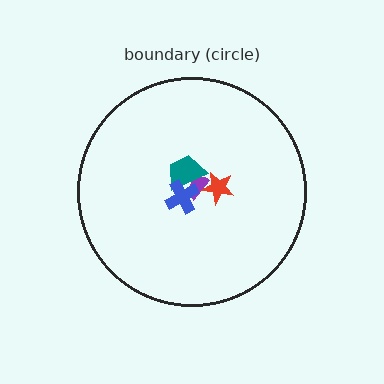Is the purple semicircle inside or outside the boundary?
Inside.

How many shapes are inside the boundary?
4 inside, 0 outside.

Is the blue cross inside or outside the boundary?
Inside.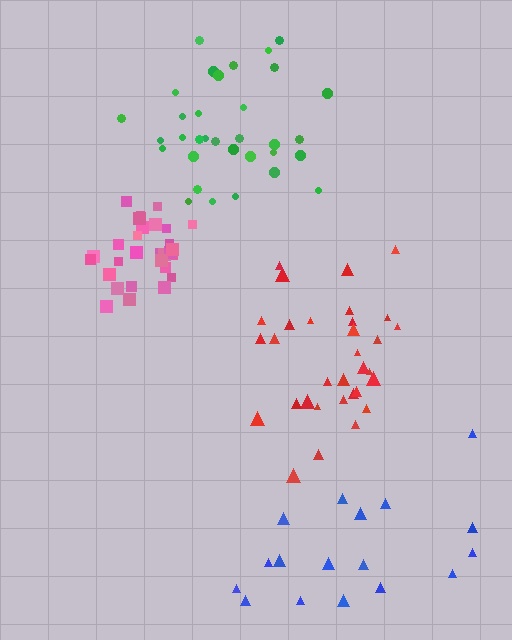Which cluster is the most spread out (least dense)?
Blue.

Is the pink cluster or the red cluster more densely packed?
Pink.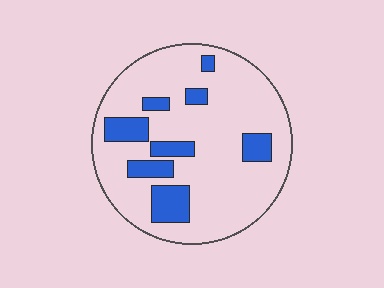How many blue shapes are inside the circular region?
8.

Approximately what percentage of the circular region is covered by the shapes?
Approximately 20%.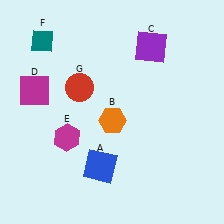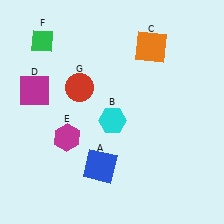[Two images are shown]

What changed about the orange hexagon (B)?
In Image 1, B is orange. In Image 2, it changed to cyan.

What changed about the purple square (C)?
In Image 1, C is purple. In Image 2, it changed to orange.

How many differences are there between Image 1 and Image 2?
There are 3 differences between the two images.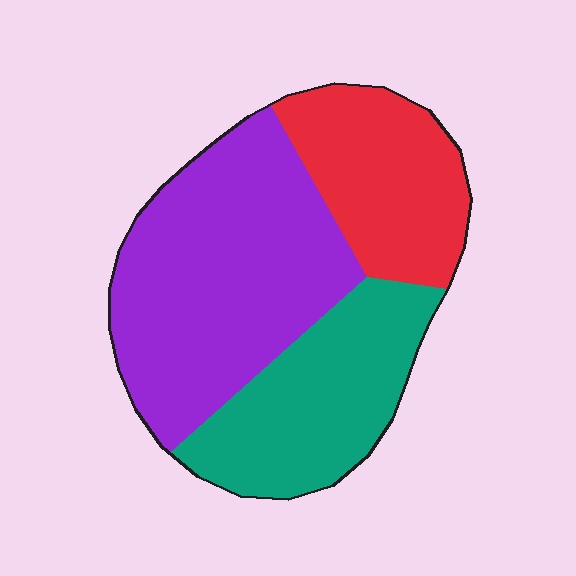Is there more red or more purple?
Purple.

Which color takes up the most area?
Purple, at roughly 45%.